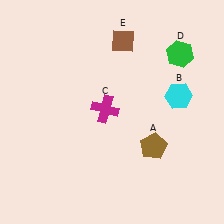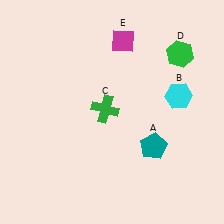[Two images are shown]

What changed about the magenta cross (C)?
In Image 1, C is magenta. In Image 2, it changed to green.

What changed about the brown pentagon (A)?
In Image 1, A is brown. In Image 2, it changed to teal.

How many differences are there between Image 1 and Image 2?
There are 3 differences between the two images.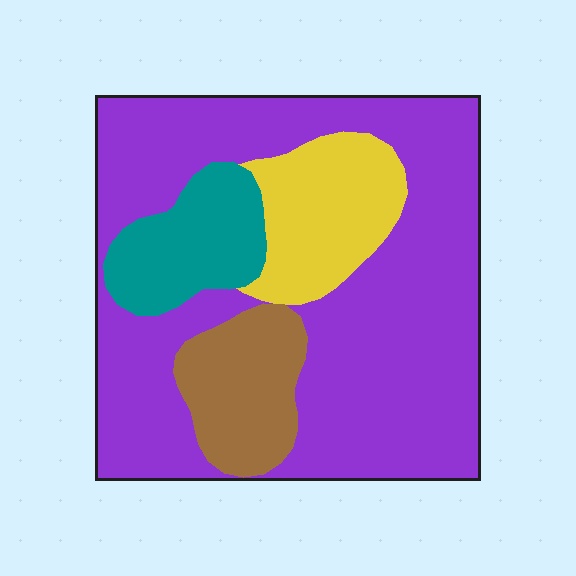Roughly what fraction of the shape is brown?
Brown covers 11% of the shape.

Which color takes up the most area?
Purple, at roughly 65%.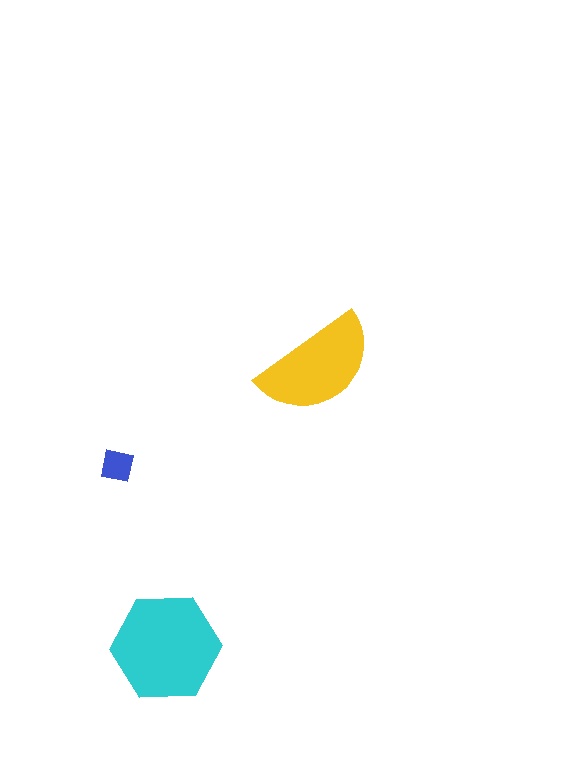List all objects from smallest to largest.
The blue square, the yellow semicircle, the cyan hexagon.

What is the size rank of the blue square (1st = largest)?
3rd.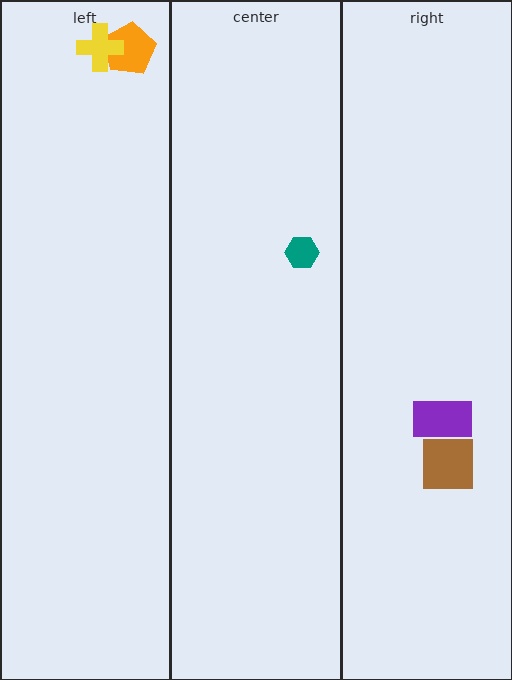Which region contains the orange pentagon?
The left region.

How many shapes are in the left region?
2.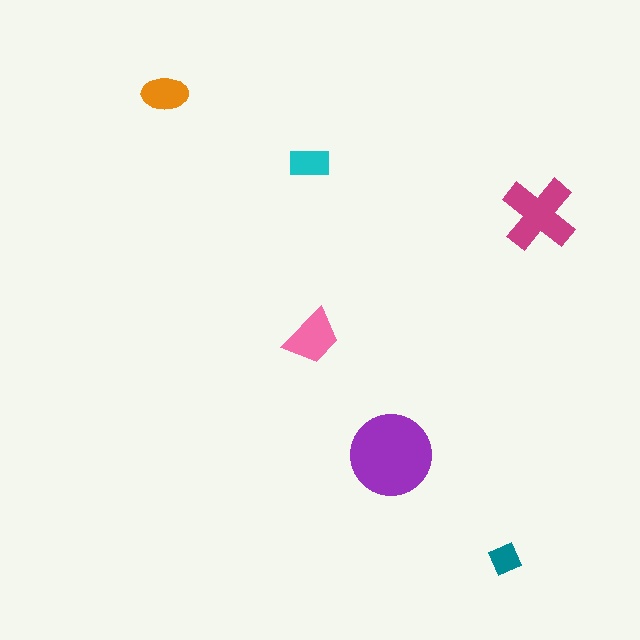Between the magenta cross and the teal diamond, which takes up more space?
The magenta cross.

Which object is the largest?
The purple circle.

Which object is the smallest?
The teal diamond.